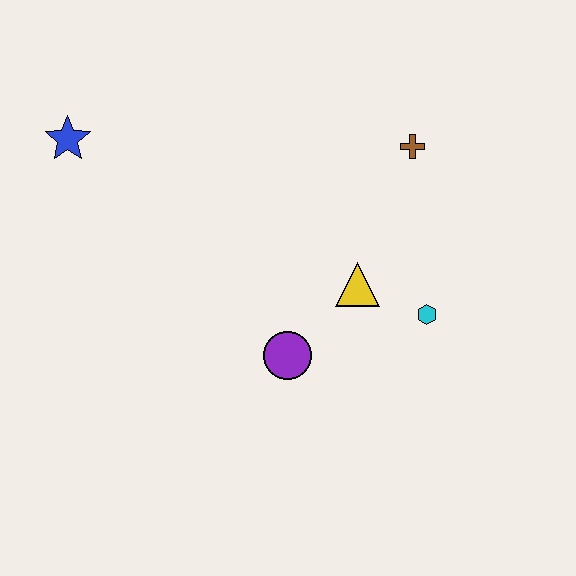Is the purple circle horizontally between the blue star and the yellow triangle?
Yes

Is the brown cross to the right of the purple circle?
Yes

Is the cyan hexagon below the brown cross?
Yes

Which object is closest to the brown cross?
The yellow triangle is closest to the brown cross.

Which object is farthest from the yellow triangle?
The blue star is farthest from the yellow triangle.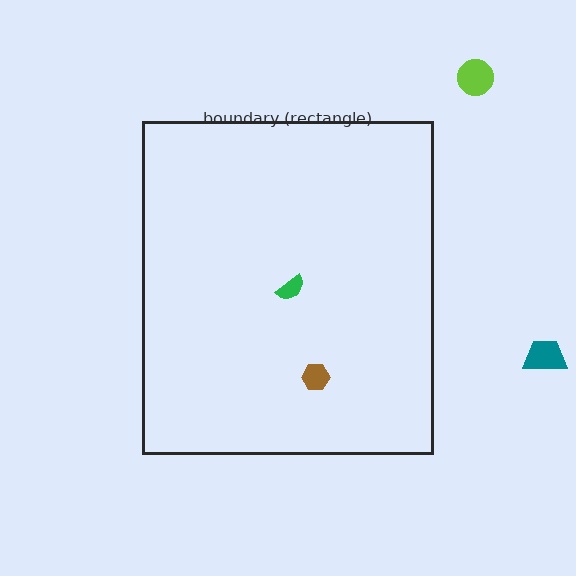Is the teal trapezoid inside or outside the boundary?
Outside.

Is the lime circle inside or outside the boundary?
Outside.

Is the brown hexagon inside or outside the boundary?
Inside.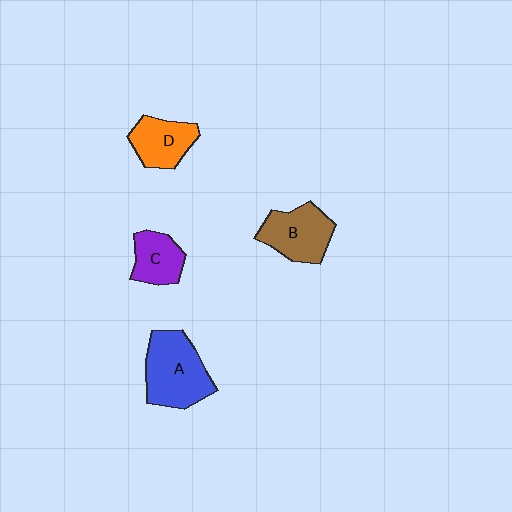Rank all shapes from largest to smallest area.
From largest to smallest: A (blue), B (brown), D (orange), C (purple).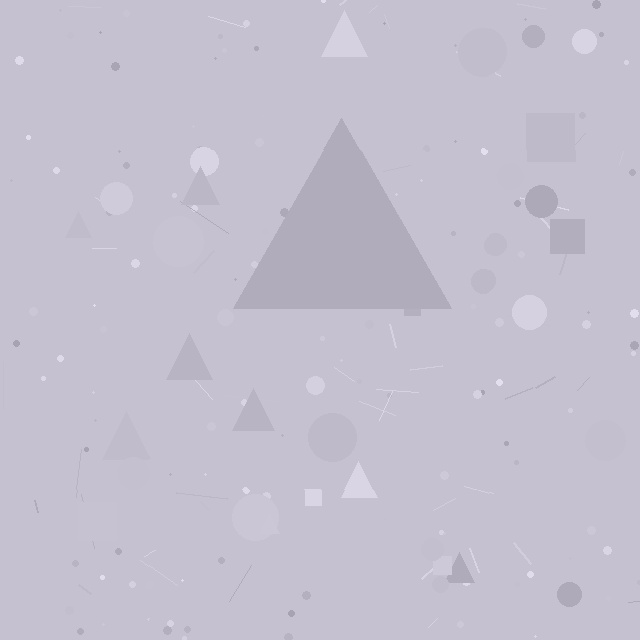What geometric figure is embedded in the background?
A triangle is embedded in the background.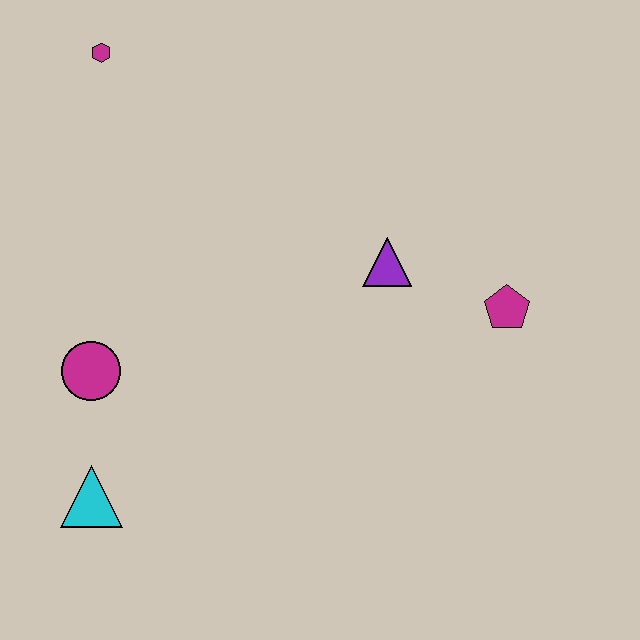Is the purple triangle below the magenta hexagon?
Yes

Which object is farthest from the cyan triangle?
The magenta pentagon is farthest from the cyan triangle.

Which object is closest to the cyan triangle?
The magenta circle is closest to the cyan triangle.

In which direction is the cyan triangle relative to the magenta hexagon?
The cyan triangle is below the magenta hexagon.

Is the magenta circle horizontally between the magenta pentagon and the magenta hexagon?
No